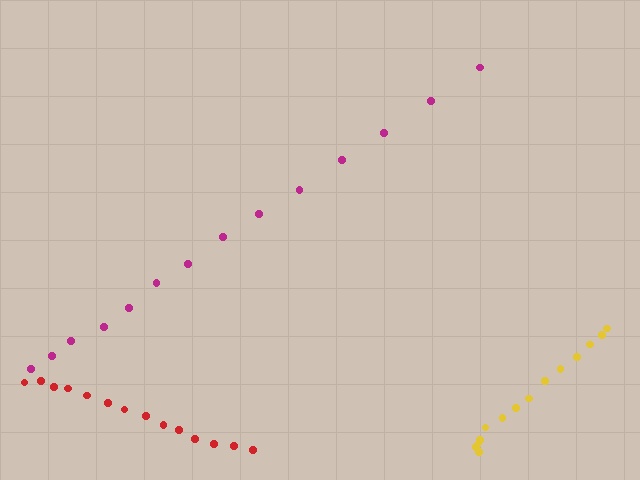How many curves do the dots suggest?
There are 3 distinct paths.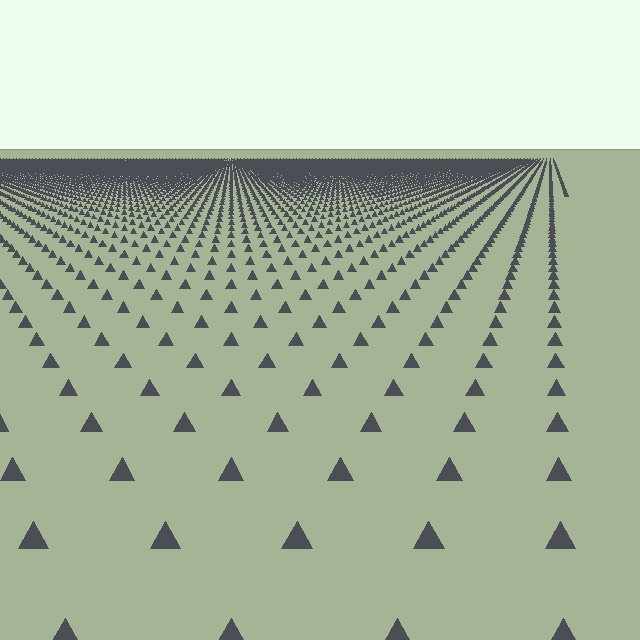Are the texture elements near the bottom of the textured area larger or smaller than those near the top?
Larger. Near the bottom, elements are closer to the viewer and appear at a bigger on-screen size.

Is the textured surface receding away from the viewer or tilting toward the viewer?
The surface is receding away from the viewer. Texture elements get smaller and denser toward the top.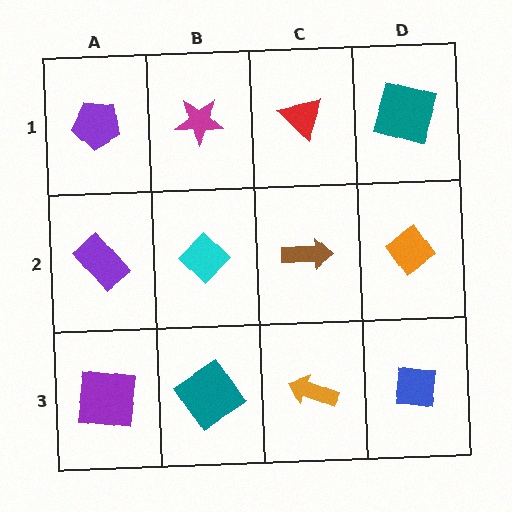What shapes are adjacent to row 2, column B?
A magenta star (row 1, column B), a teal diamond (row 3, column B), a purple rectangle (row 2, column A), a brown arrow (row 2, column C).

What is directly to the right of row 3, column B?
An orange arrow.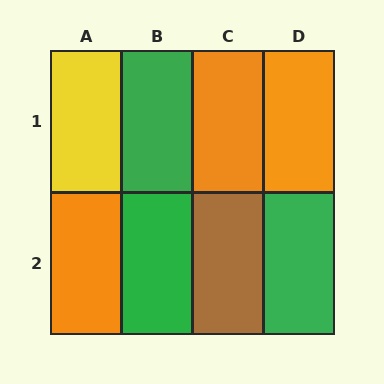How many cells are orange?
3 cells are orange.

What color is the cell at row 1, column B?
Green.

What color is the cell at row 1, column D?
Orange.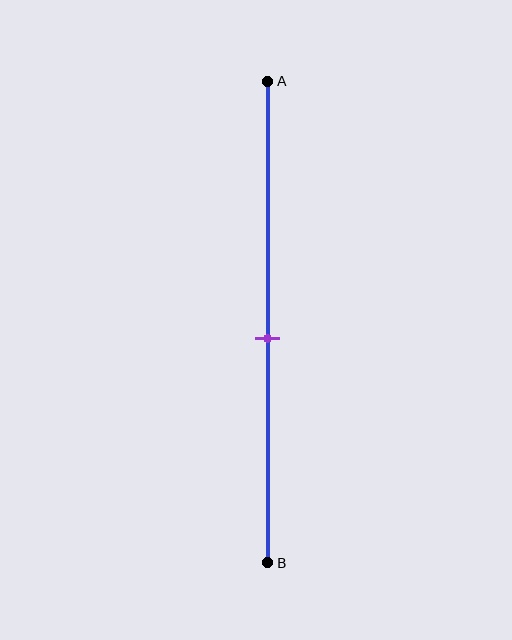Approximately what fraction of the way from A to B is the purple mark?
The purple mark is approximately 55% of the way from A to B.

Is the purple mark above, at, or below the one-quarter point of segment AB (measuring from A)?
The purple mark is below the one-quarter point of segment AB.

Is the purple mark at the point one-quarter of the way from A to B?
No, the mark is at about 55% from A, not at the 25% one-quarter point.